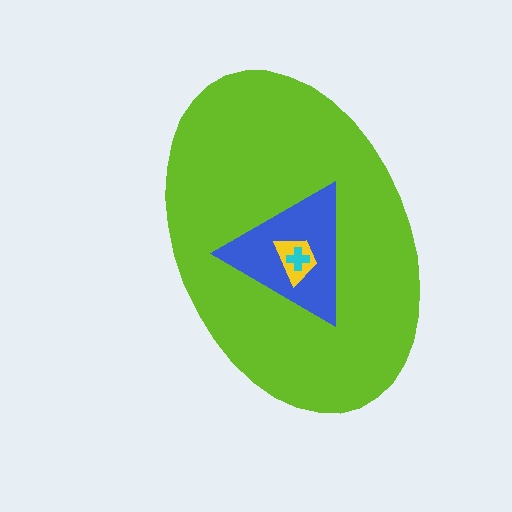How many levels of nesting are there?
4.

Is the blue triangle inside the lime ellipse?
Yes.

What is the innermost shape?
The cyan cross.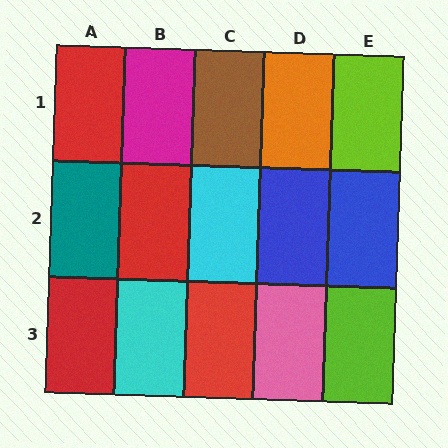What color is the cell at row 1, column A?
Red.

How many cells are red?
4 cells are red.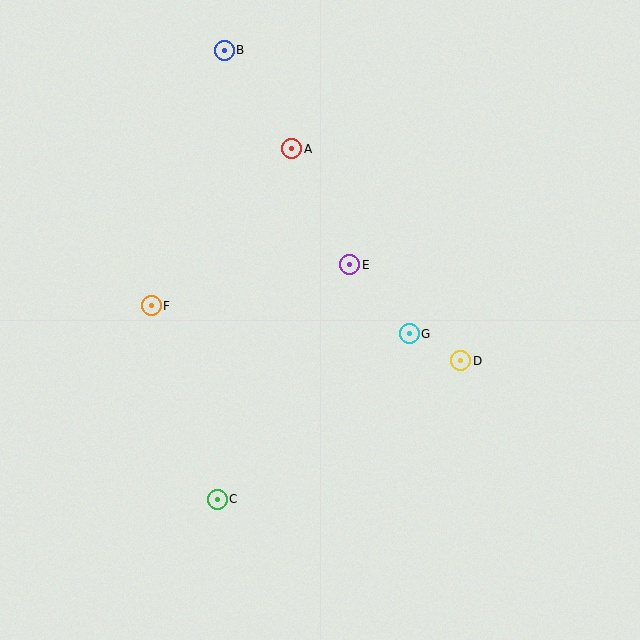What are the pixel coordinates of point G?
Point G is at (409, 334).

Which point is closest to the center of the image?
Point E at (350, 265) is closest to the center.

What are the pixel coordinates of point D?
Point D is at (461, 361).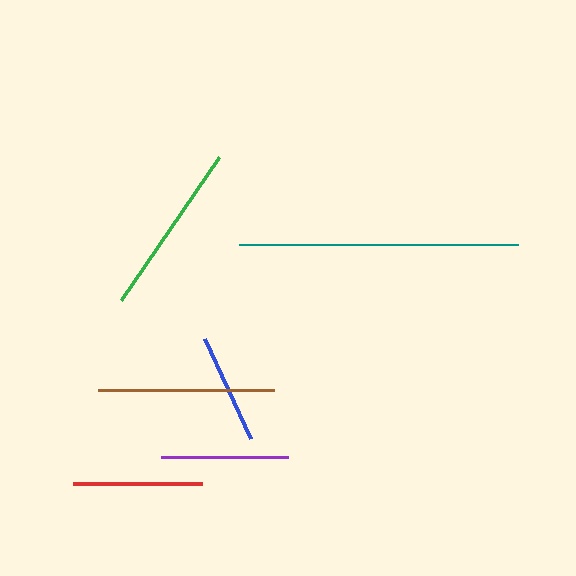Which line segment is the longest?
The teal line is the longest at approximately 278 pixels.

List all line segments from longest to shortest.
From longest to shortest: teal, brown, green, red, purple, blue.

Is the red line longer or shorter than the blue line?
The red line is longer than the blue line.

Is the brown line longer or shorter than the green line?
The brown line is longer than the green line.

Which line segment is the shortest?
The blue line is the shortest at approximately 110 pixels.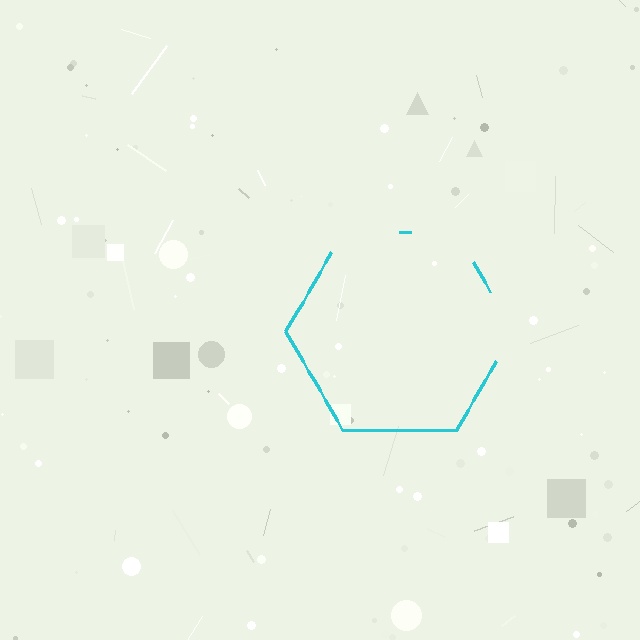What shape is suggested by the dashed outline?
The dashed outline suggests a hexagon.